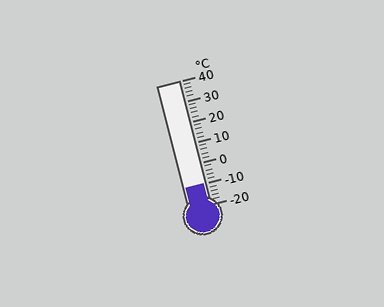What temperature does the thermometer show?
The thermometer shows approximately -10°C.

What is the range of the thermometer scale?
The thermometer scale ranges from -20°C to 40°C.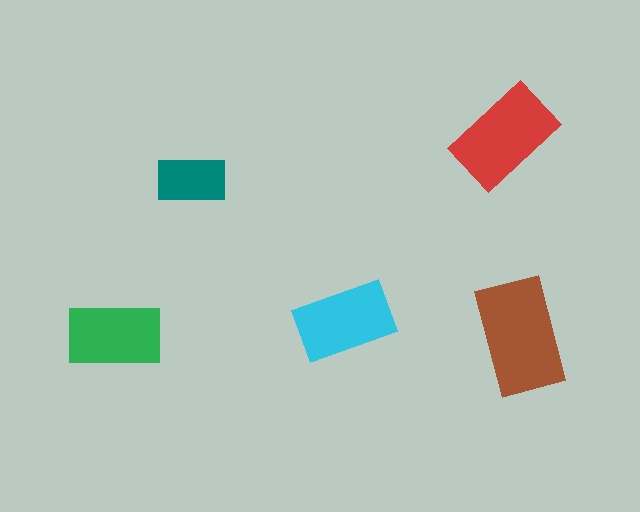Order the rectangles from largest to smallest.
the brown one, the red one, the cyan one, the green one, the teal one.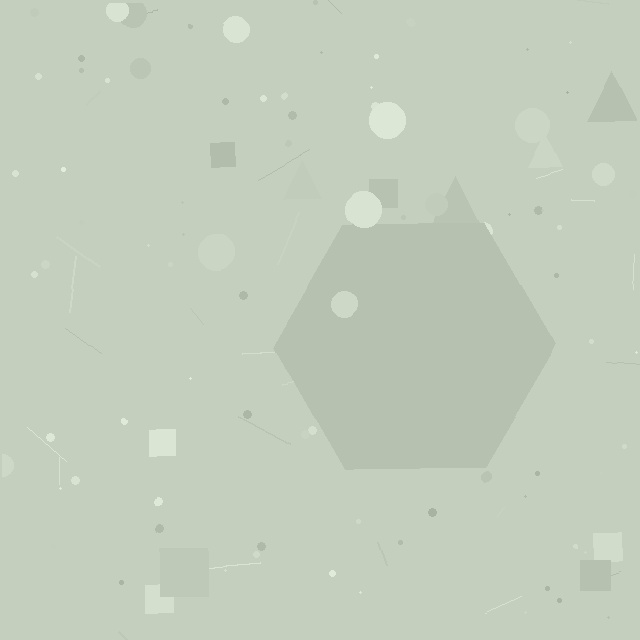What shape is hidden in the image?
A hexagon is hidden in the image.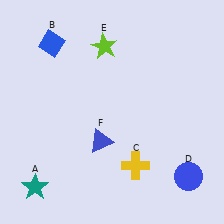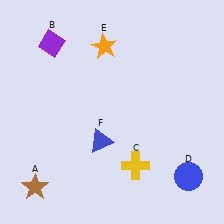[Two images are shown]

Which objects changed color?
A changed from teal to brown. B changed from blue to purple. E changed from lime to orange.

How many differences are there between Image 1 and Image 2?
There are 3 differences between the two images.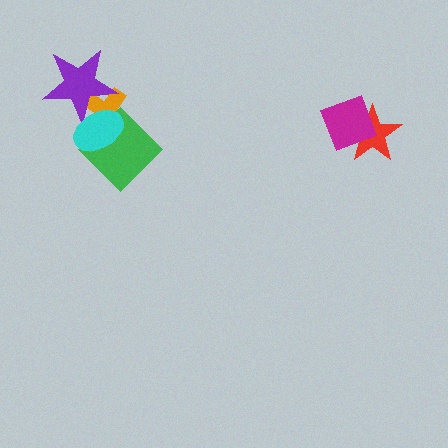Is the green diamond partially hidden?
Yes, it is partially covered by another shape.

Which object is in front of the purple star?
The cyan ellipse is in front of the purple star.